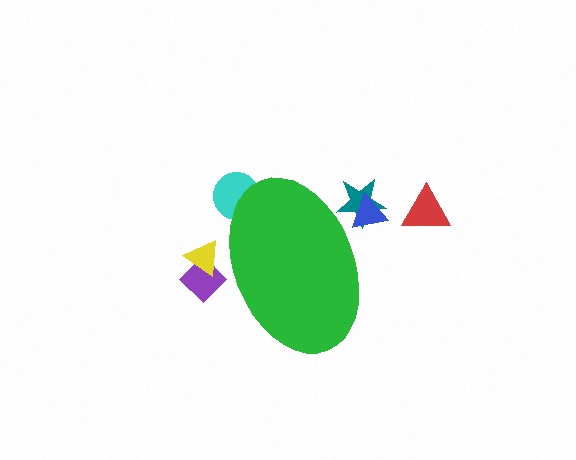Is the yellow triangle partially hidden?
Yes, the yellow triangle is partially hidden behind the green ellipse.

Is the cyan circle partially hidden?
Yes, the cyan circle is partially hidden behind the green ellipse.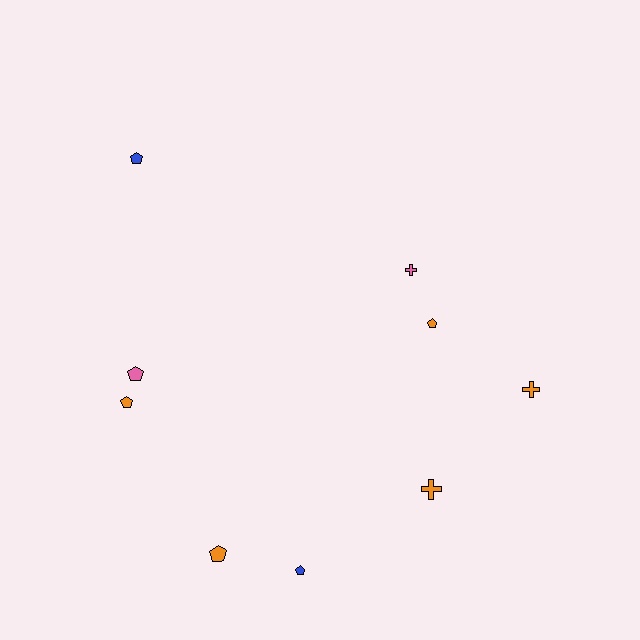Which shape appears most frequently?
Pentagon, with 6 objects.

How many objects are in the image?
There are 9 objects.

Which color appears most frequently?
Orange, with 5 objects.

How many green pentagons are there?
There are no green pentagons.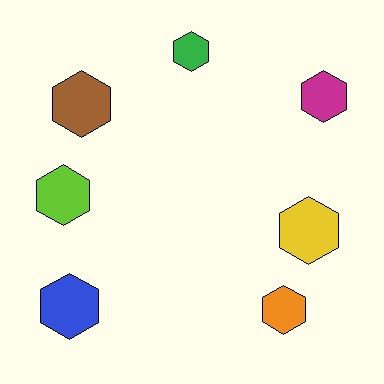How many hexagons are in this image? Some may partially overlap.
There are 7 hexagons.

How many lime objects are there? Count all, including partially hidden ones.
There is 1 lime object.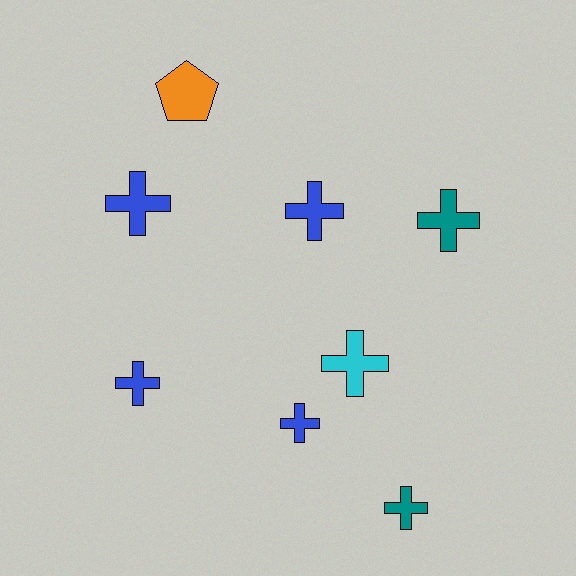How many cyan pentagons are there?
There are no cyan pentagons.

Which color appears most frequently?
Blue, with 4 objects.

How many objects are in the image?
There are 8 objects.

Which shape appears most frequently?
Cross, with 7 objects.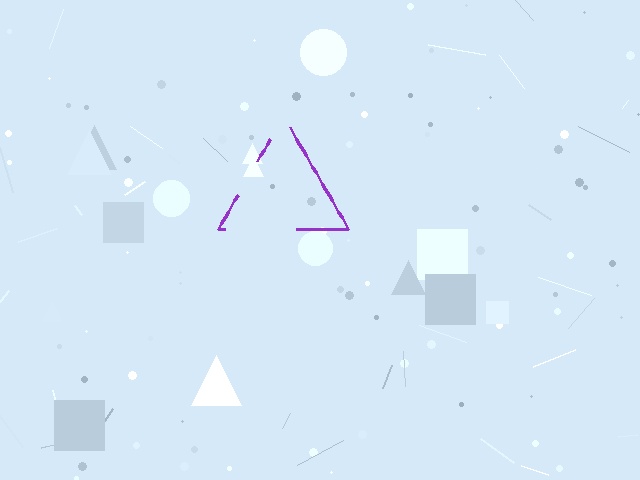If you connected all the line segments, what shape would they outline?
They would outline a triangle.